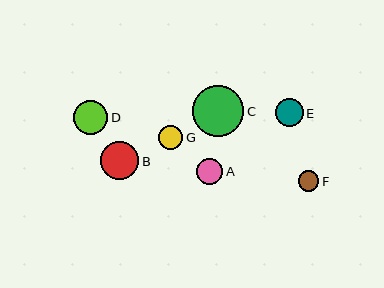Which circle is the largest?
Circle C is the largest with a size of approximately 51 pixels.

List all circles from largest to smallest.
From largest to smallest: C, B, D, E, A, G, F.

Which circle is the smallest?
Circle F is the smallest with a size of approximately 21 pixels.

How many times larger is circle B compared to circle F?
Circle B is approximately 1.8 times the size of circle F.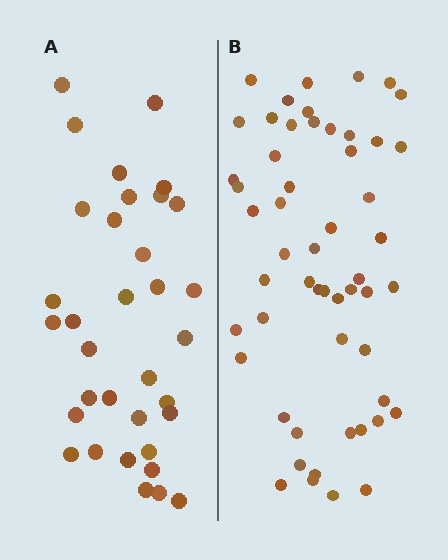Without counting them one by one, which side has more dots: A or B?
Region B (the right region) has more dots.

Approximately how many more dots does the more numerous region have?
Region B has approximately 20 more dots than region A.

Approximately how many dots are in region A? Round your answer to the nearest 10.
About 30 dots. (The exact count is 34, which rounds to 30.)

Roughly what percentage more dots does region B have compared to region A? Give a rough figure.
About 60% more.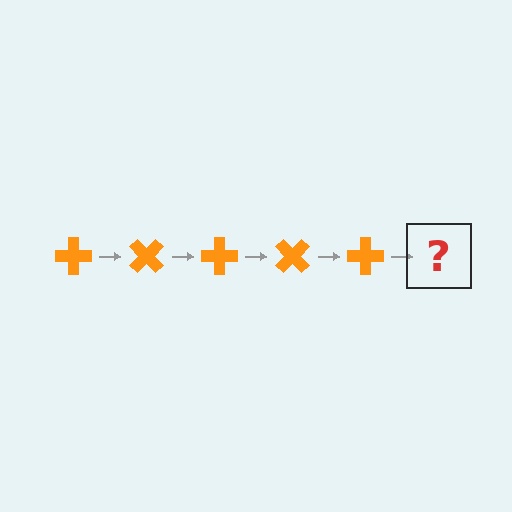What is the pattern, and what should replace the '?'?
The pattern is that the cross rotates 45 degrees each step. The '?' should be an orange cross rotated 225 degrees.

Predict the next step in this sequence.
The next step is an orange cross rotated 225 degrees.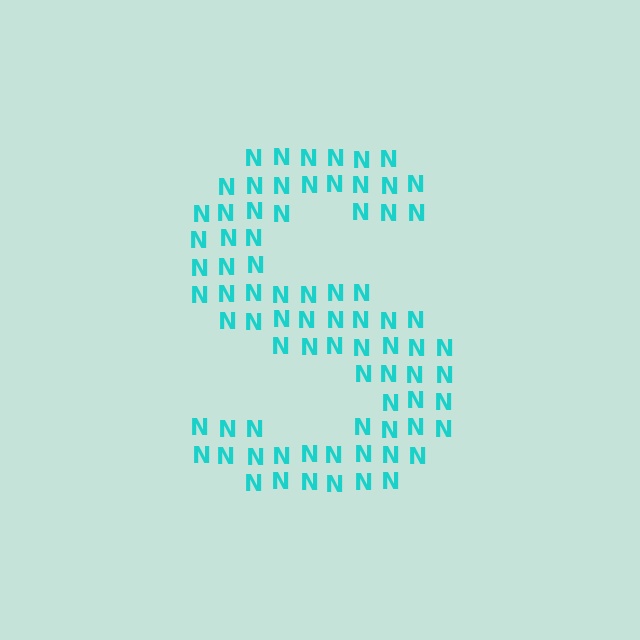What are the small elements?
The small elements are letter N's.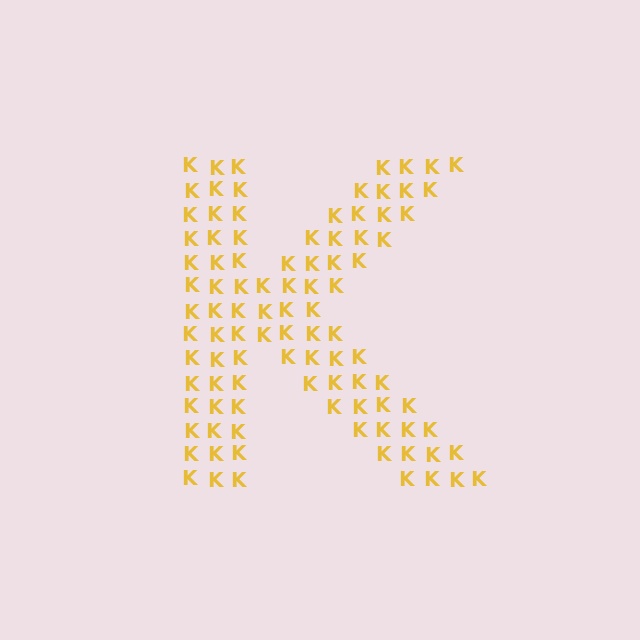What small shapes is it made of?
It is made of small letter K's.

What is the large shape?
The large shape is the letter K.